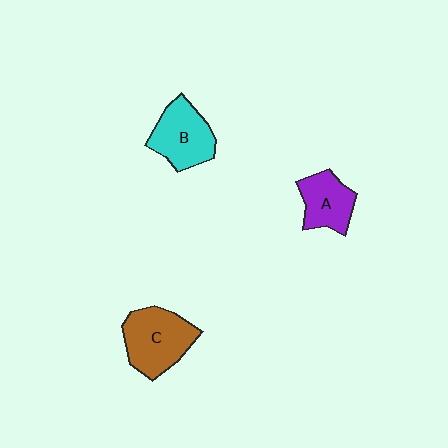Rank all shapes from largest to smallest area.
From largest to smallest: C (brown), B (cyan), A (purple).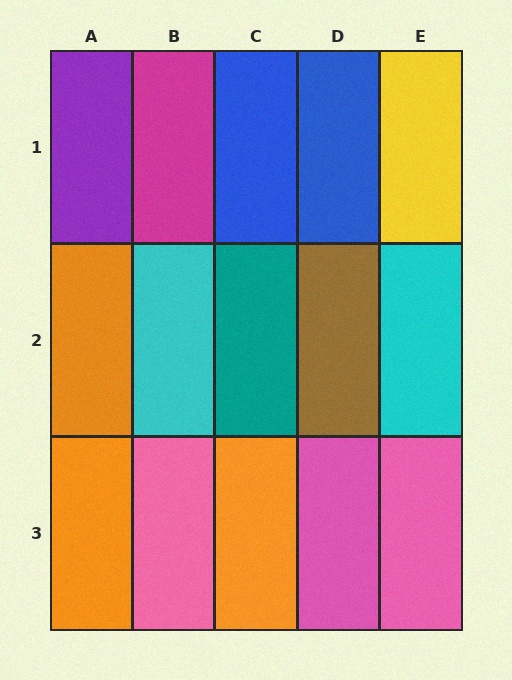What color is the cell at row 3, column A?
Orange.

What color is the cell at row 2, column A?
Orange.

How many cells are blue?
2 cells are blue.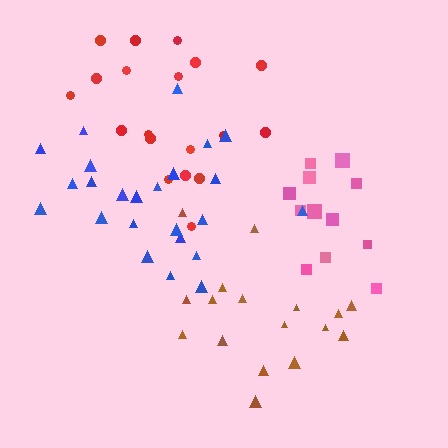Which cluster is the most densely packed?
Brown.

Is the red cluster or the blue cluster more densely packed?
Blue.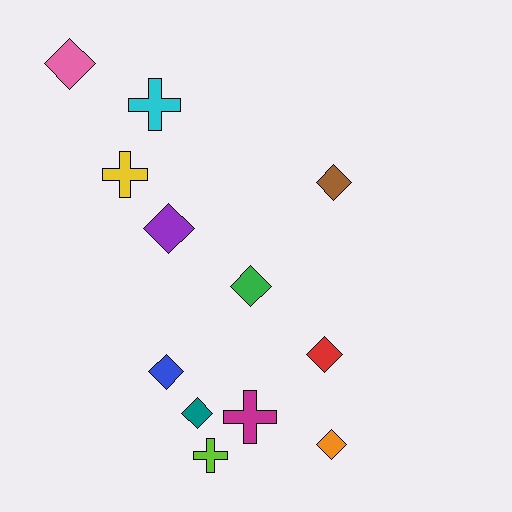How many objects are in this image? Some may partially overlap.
There are 12 objects.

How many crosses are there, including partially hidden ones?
There are 4 crosses.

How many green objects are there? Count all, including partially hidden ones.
There is 1 green object.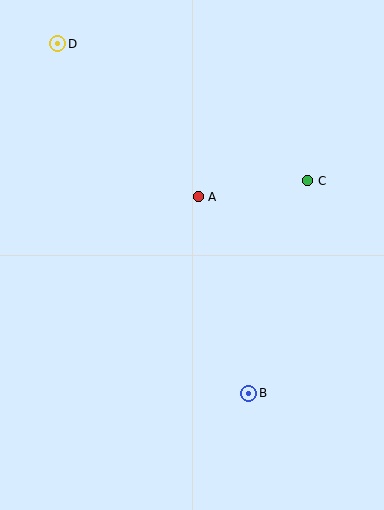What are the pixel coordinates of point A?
Point A is at (198, 197).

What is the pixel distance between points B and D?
The distance between B and D is 398 pixels.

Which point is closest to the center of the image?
Point A at (198, 197) is closest to the center.